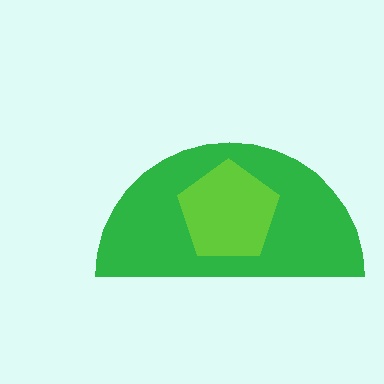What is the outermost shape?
The green semicircle.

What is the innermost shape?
The lime pentagon.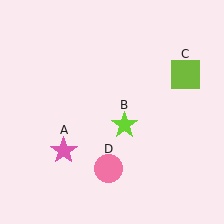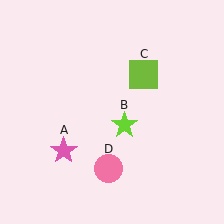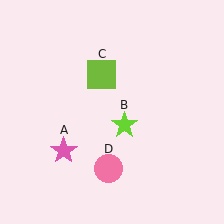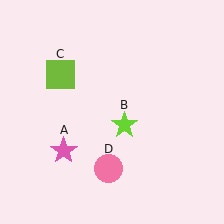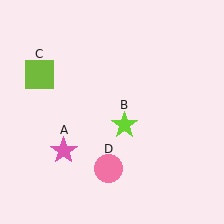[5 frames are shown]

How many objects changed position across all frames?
1 object changed position: lime square (object C).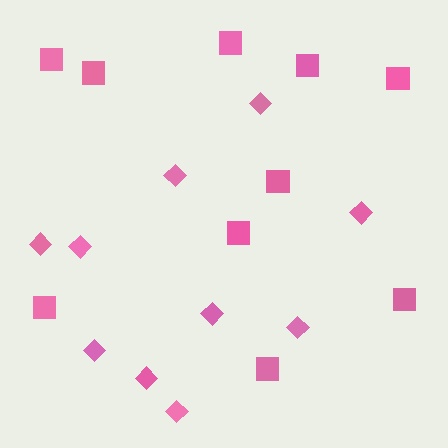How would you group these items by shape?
There are 2 groups: one group of diamonds (10) and one group of squares (10).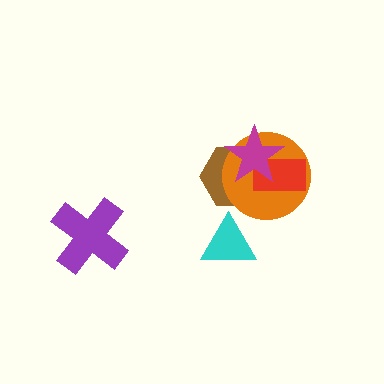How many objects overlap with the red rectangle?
3 objects overlap with the red rectangle.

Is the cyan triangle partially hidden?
No, no other shape covers it.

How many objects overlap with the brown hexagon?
3 objects overlap with the brown hexagon.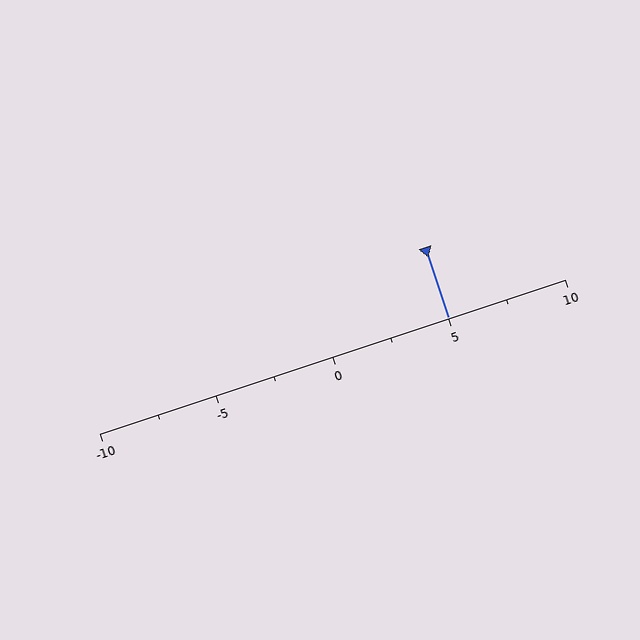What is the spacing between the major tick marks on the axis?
The major ticks are spaced 5 apart.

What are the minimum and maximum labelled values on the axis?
The axis runs from -10 to 10.